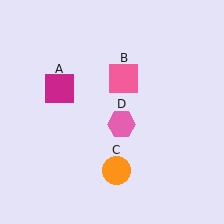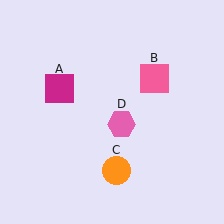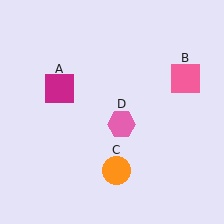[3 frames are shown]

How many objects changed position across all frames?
1 object changed position: pink square (object B).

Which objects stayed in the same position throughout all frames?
Magenta square (object A) and orange circle (object C) and pink hexagon (object D) remained stationary.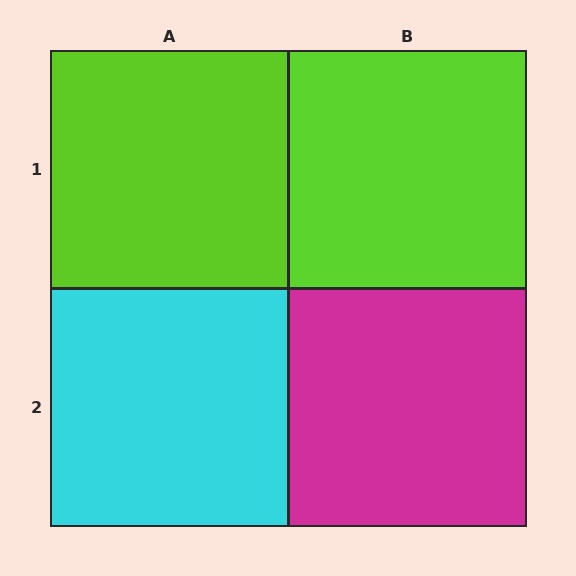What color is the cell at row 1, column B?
Lime.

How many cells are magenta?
1 cell is magenta.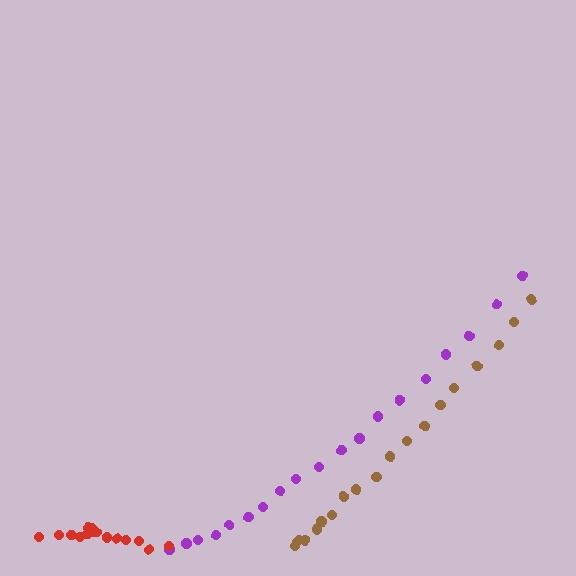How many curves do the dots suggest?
There are 3 distinct paths.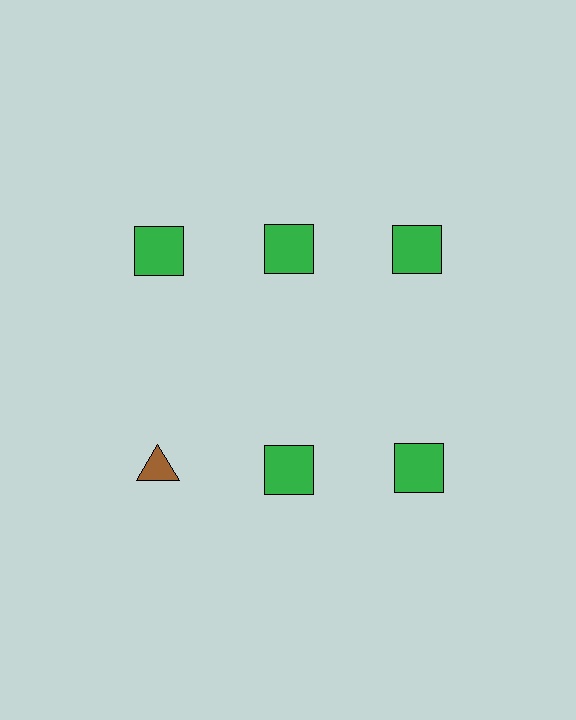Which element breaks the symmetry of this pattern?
The brown triangle in the second row, leftmost column breaks the symmetry. All other shapes are green squares.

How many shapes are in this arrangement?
There are 6 shapes arranged in a grid pattern.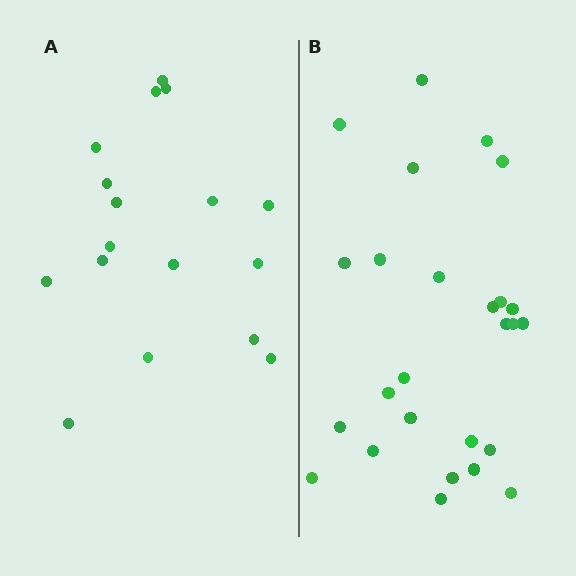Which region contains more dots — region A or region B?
Region B (the right region) has more dots.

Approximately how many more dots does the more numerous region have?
Region B has roughly 8 or so more dots than region A.